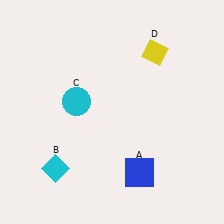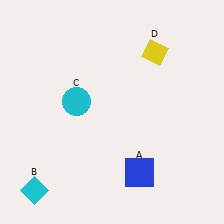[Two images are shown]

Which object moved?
The cyan diamond (B) moved left.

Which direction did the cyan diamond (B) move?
The cyan diamond (B) moved left.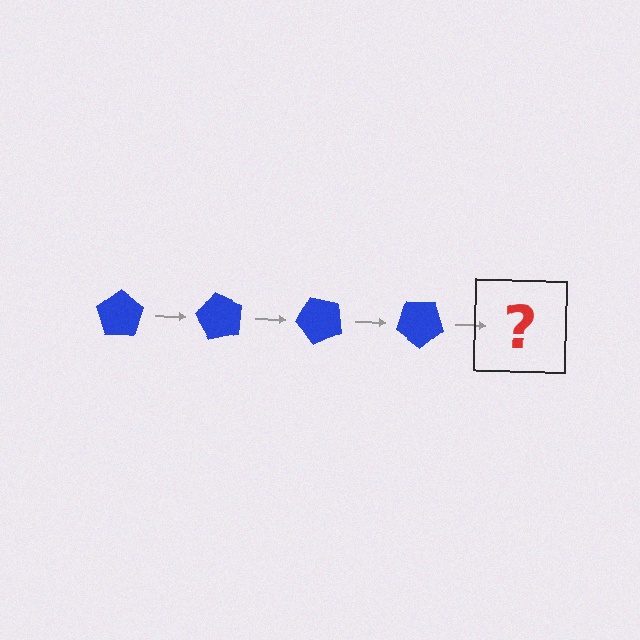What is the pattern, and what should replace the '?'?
The pattern is that the pentagon rotates 60 degrees each step. The '?' should be a blue pentagon rotated 240 degrees.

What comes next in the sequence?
The next element should be a blue pentagon rotated 240 degrees.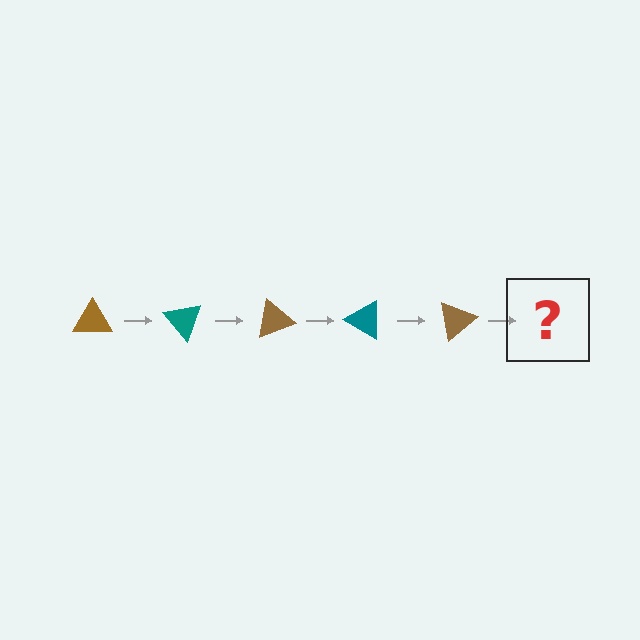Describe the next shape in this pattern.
It should be a teal triangle, rotated 250 degrees from the start.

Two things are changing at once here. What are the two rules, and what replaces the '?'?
The two rules are that it rotates 50 degrees each step and the color cycles through brown and teal. The '?' should be a teal triangle, rotated 250 degrees from the start.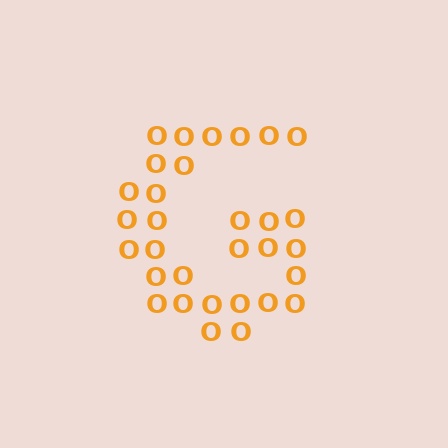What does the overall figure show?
The overall figure shows the letter G.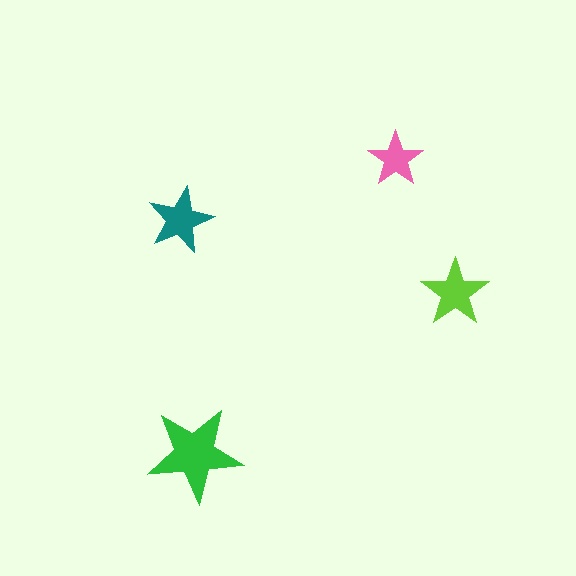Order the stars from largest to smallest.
the green one, the lime one, the teal one, the pink one.